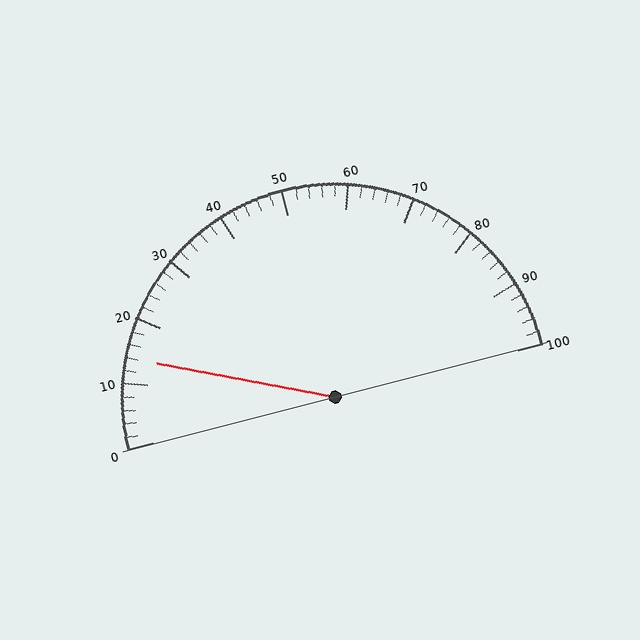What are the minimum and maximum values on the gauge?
The gauge ranges from 0 to 100.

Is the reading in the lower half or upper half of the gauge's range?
The reading is in the lower half of the range (0 to 100).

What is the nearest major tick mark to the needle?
The nearest major tick mark is 10.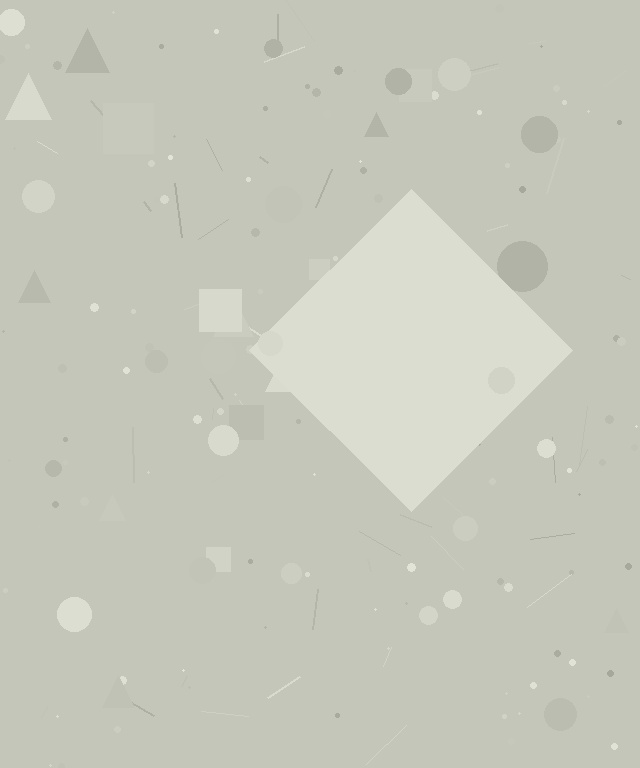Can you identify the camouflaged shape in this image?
The camouflaged shape is a diamond.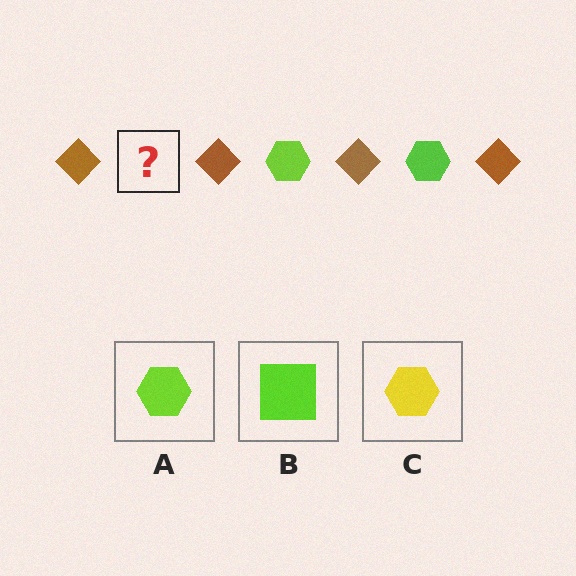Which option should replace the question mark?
Option A.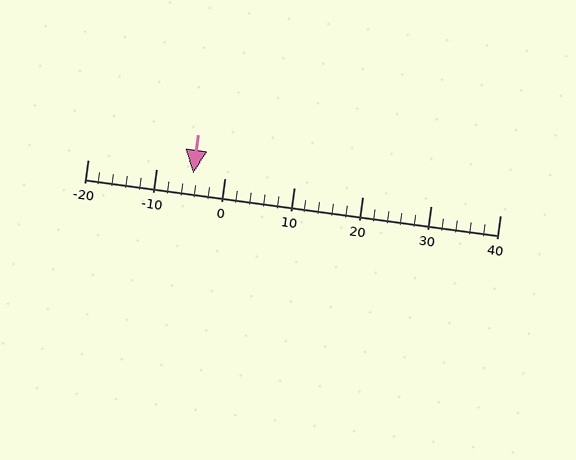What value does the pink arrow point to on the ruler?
The pink arrow points to approximately -5.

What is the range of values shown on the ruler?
The ruler shows values from -20 to 40.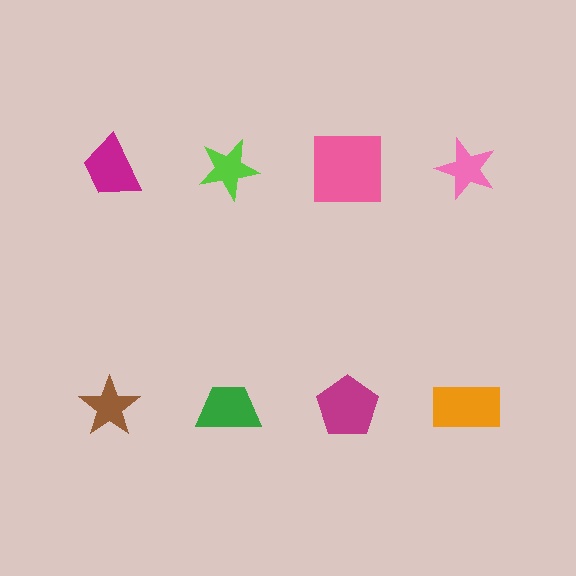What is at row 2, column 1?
A brown star.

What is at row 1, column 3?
A pink square.